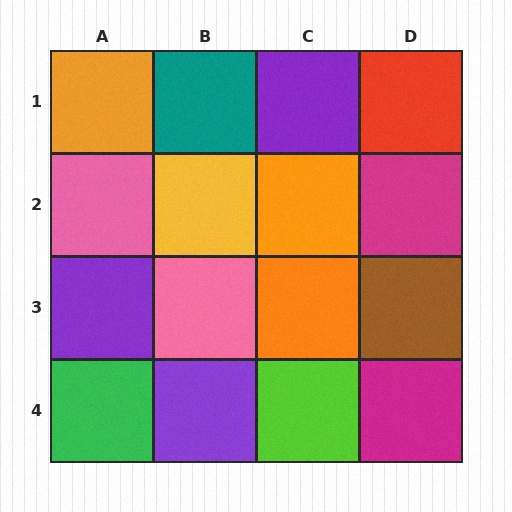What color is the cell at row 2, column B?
Yellow.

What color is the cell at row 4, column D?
Magenta.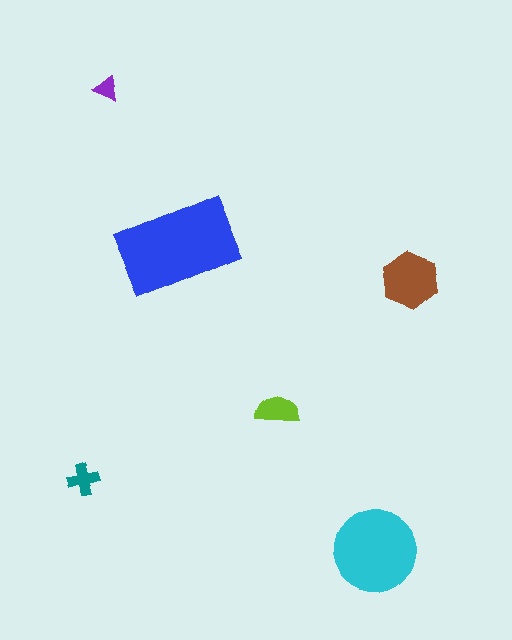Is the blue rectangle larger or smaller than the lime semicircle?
Larger.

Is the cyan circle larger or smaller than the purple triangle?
Larger.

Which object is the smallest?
The purple triangle.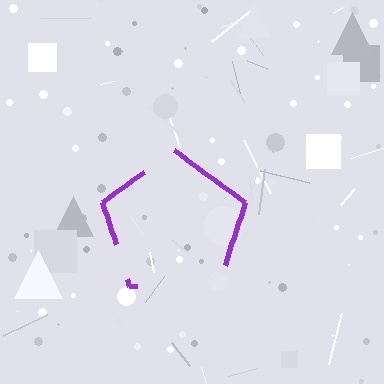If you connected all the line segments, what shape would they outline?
They would outline a pentagon.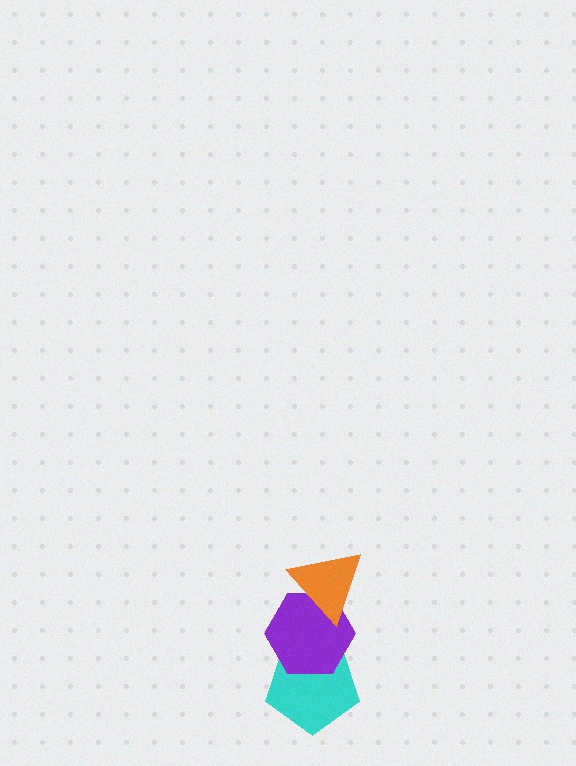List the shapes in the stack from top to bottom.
From top to bottom: the orange triangle, the purple hexagon, the cyan pentagon.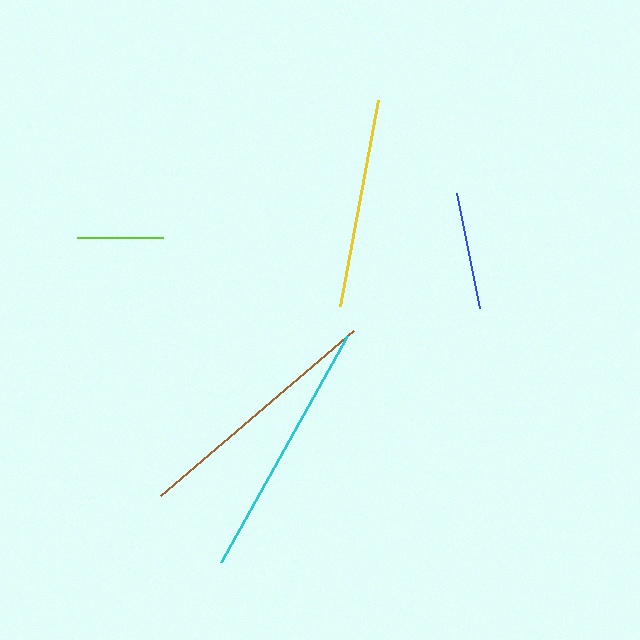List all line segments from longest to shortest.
From longest to shortest: cyan, brown, yellow, blue, lime.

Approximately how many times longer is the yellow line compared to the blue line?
The yellow line is approximately 1.8 times the length of the blue line.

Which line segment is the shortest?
The lime line is the shortest at approximately 86 pixels.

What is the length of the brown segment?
The brown segment is approximately 253 pixels long.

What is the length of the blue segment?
The blue segment is approximately 117 pixels long.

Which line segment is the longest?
The cyan line is the longest at approximately 260 pixels.